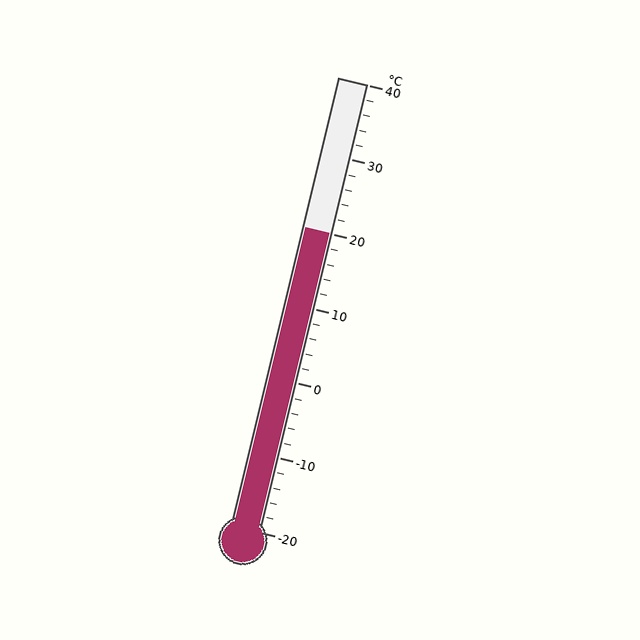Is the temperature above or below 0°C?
The temperature is above 0°C.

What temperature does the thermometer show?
The thermometer shows approximately 20°C.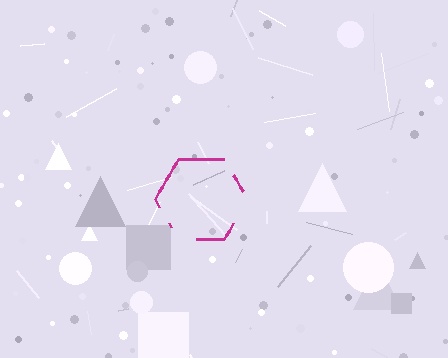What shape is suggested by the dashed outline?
The dashed outline suggests a hexagon.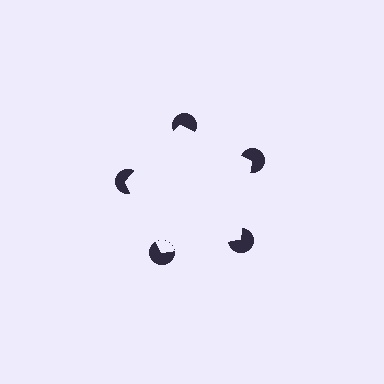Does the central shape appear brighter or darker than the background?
It typically appears slightly brighter than the background, even though no actual brightness change is drawn.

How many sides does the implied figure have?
5 sides.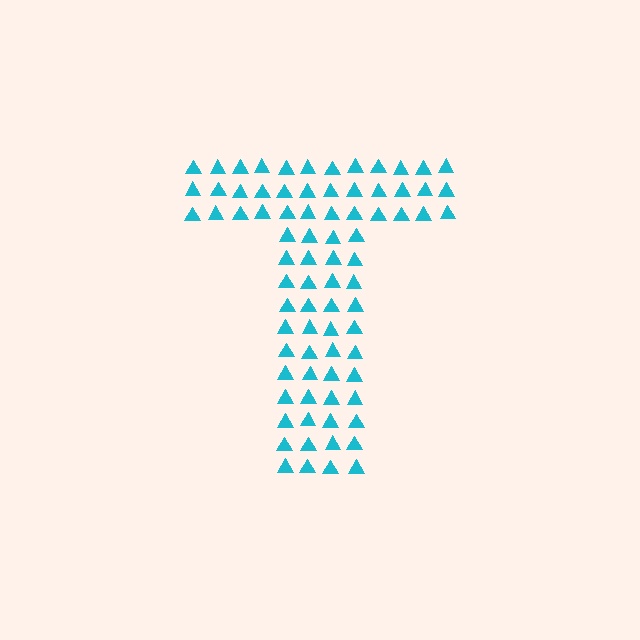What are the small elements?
The small elements are triangles.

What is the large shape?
The large shape is the letter T.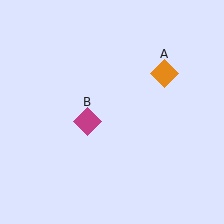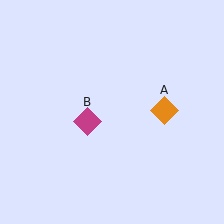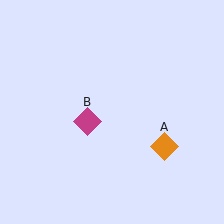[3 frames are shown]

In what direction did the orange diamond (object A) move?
The orange diamond (object A) moved down.